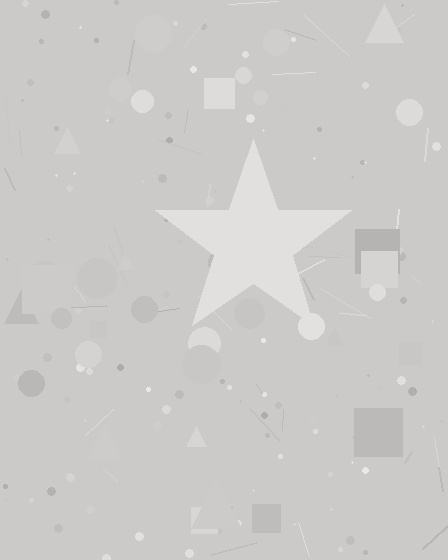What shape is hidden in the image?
A star is hidden in the image.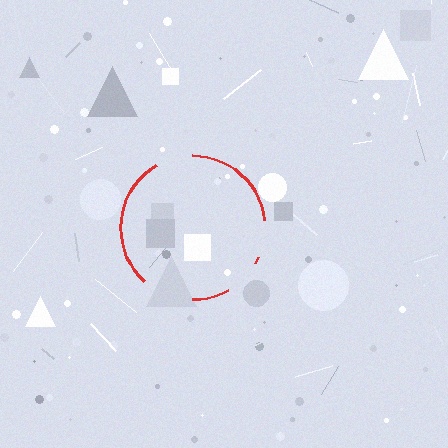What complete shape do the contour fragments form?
The contour fragments form a circle.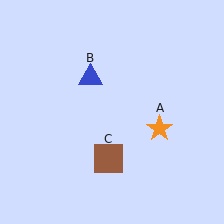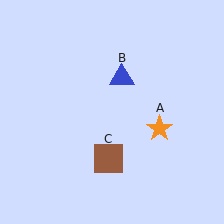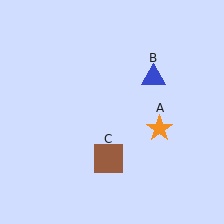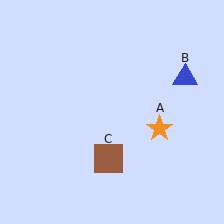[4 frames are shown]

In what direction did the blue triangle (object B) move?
The blue triangle (object B) moved right.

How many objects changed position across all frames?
1 object changed position: blue triangle (object B).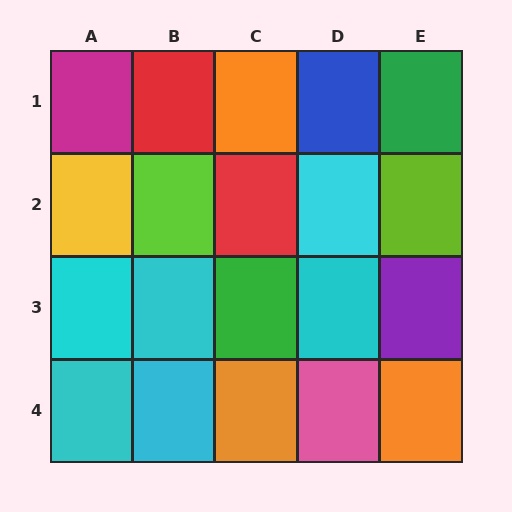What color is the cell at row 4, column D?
Pink.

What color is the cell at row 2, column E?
Lime.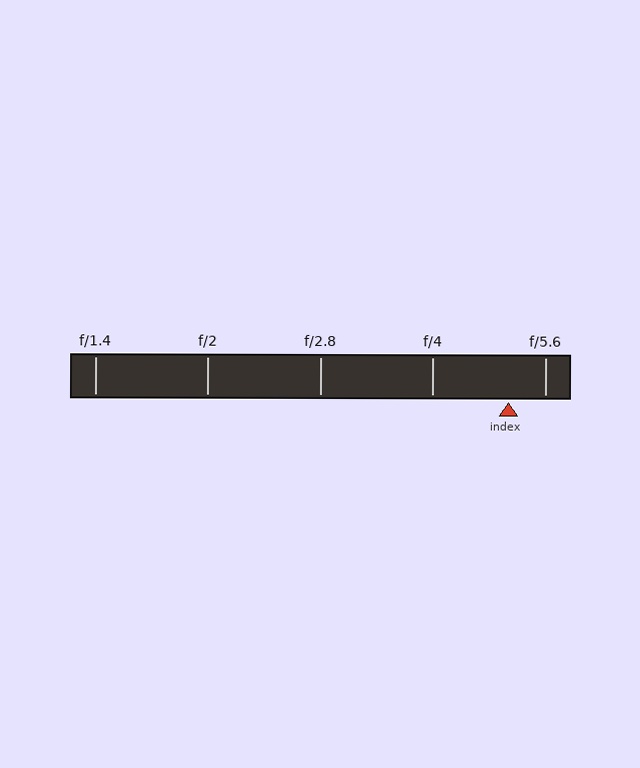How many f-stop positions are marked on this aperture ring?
There are 5 f-stop positions marked.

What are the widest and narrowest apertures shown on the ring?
The widest aperture shown is f/1.4 and the narrowest is f/5.6.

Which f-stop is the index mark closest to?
The index mark is closest to f/5.6.